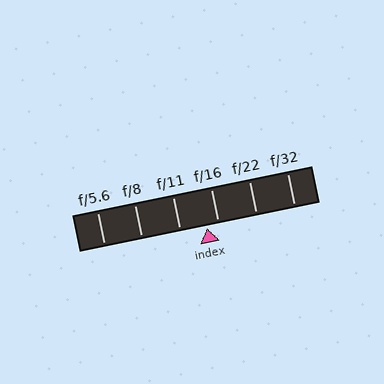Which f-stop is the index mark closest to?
The index mark is closest to f/16.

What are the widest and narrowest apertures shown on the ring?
The widest aperture shown is f/5.6 and the narrowest is f/32.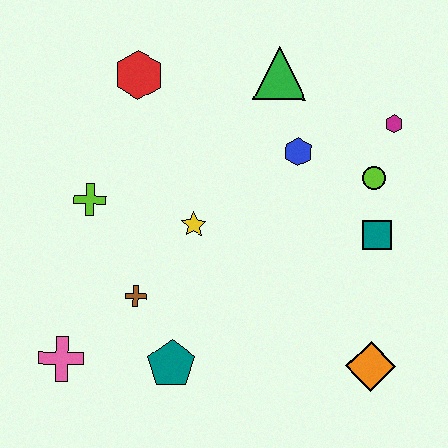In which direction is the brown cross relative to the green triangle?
The brown cross is below the green triangle.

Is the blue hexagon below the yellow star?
No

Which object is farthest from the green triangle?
The pink cross is farthest from the green triangle.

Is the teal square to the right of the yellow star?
Yes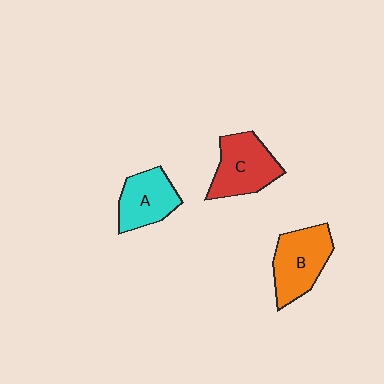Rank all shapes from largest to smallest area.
From largest to smallest: B (orange), C (red), A (cyan).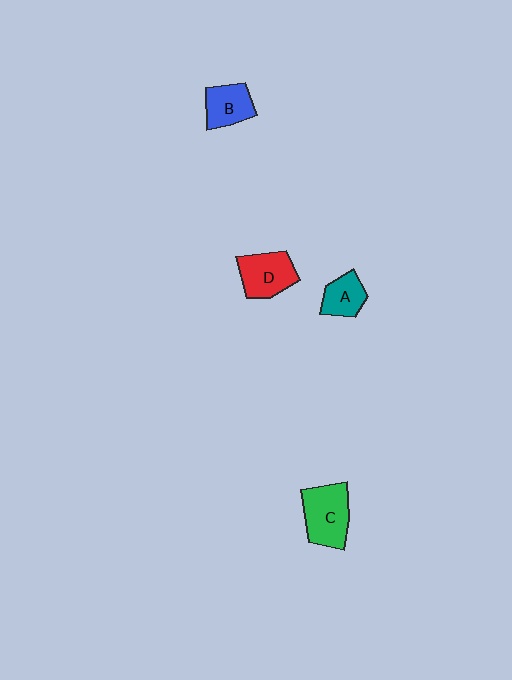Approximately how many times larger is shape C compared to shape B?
Approximately 1.4 times.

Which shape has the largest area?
Shape C (green).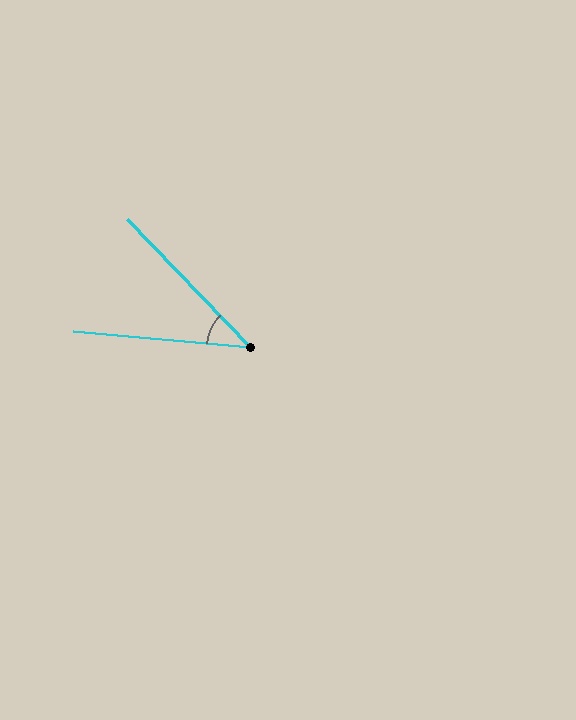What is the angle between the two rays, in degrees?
Approximately 41 degrees.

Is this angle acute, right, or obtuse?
It is acute.